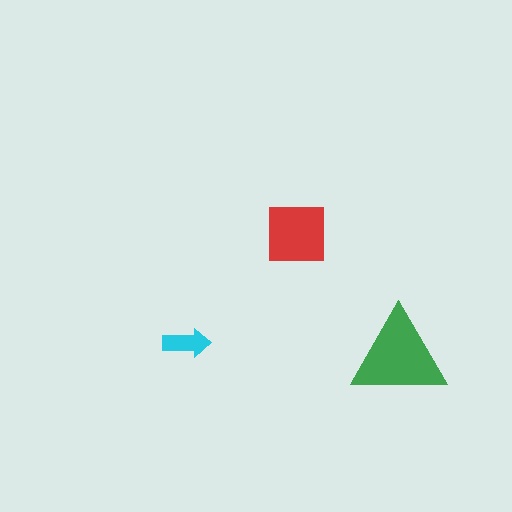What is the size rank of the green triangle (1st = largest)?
1st.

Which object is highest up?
The red square is topmost.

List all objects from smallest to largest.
The cyan arrow, the red square, the green triangle.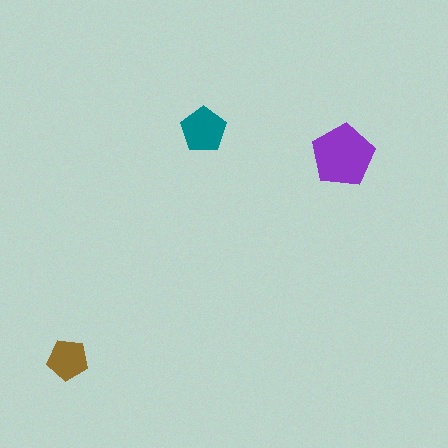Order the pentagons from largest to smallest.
the purple one, the teal one, the brown one.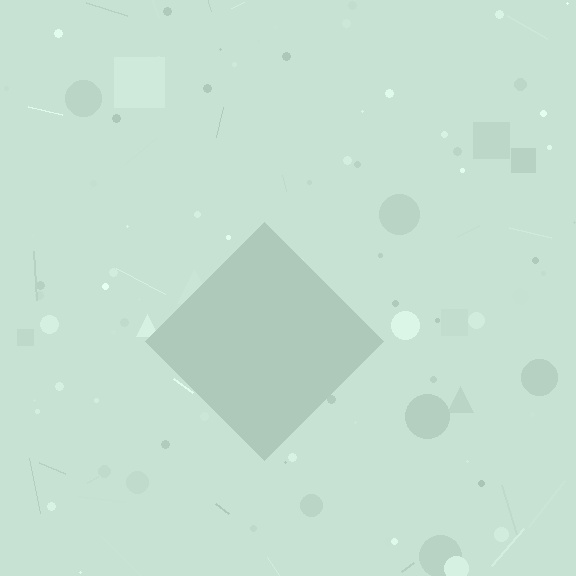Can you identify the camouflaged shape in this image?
The camouflaged shape is a diamond.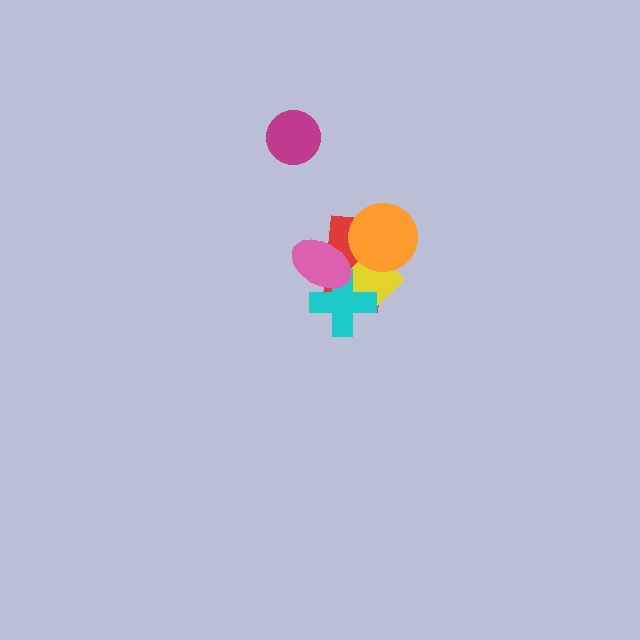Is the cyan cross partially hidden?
Yes, it is partially covered by another shape.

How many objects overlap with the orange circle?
2 objects overlap with the orange circle.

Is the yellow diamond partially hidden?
Yes, it is partially covered by another shape.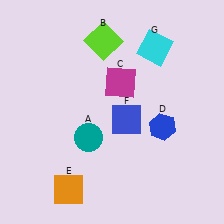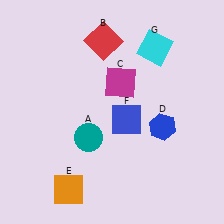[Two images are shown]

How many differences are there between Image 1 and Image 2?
There is 1 difference between the two images.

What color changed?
The square (B) changed from lime in Image 1 to red in Image 2.